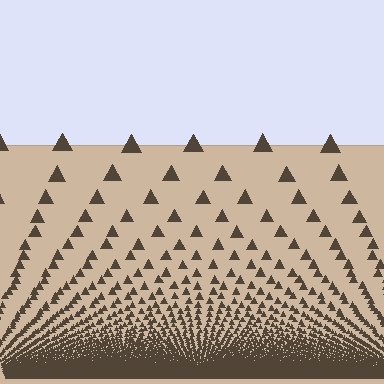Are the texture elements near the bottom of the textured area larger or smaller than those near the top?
Smaller. The gradient is inverted — elements near the bottom are smaller and denser.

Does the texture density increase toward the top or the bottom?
Density increases toward the bottom.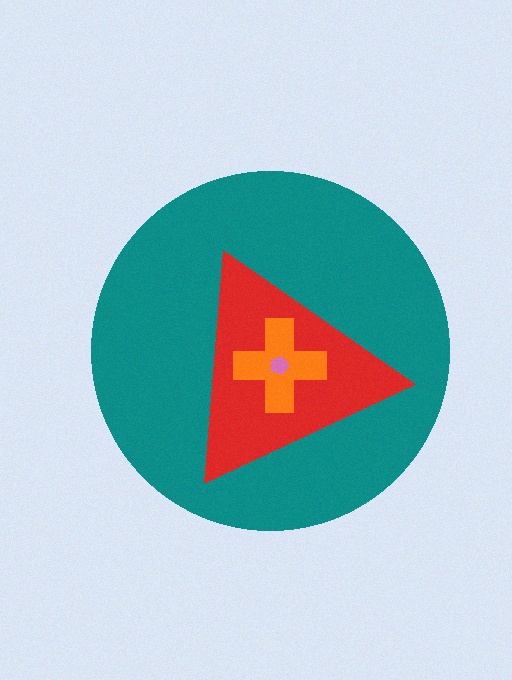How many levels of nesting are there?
4.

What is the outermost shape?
The teal circle.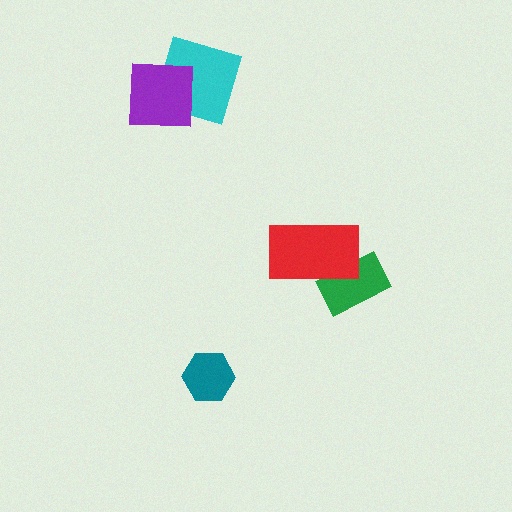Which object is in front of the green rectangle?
The red rectangle is in front of the green rectangle.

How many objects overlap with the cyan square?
1 object overlaps with the cyan square.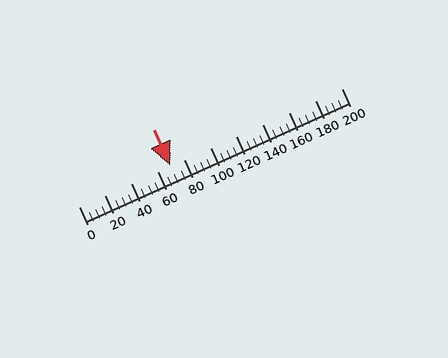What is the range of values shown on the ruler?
The ruler shows values from 0 to 200.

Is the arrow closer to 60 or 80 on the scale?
The arrow is closer to 80.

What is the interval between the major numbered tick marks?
The major tick marks are spaced 20 units apart.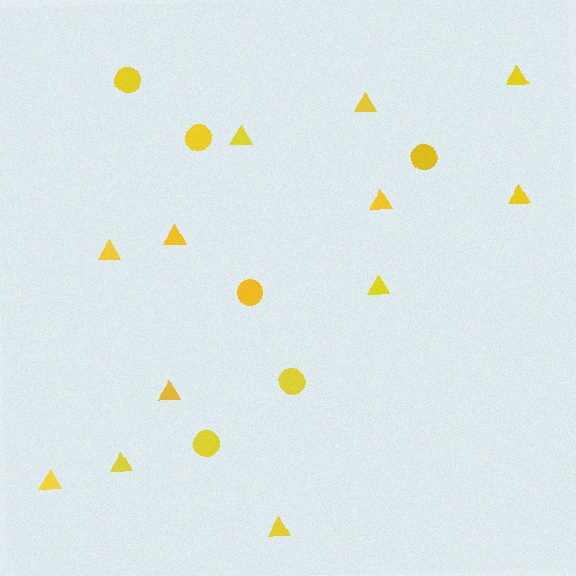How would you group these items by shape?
There are 2 groups: one group of circles (6) and one group of triangles (12).